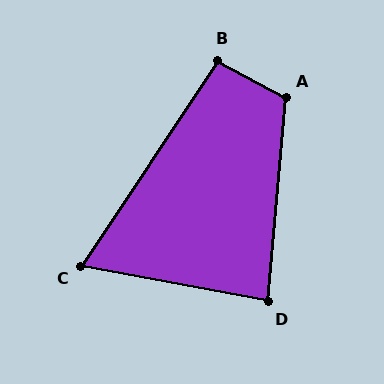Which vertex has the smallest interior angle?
C, at approximately 67 degrees.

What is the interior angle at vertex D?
Approximately 84 degrees (acute).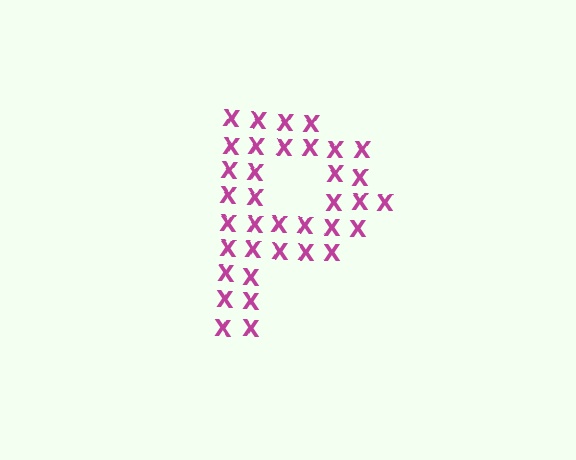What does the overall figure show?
The overall figure shows the letter P.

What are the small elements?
The small elements are letter X's.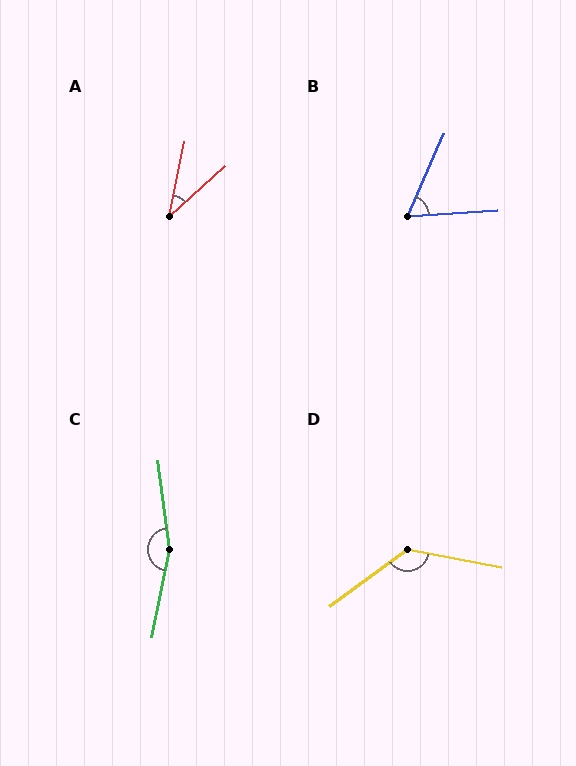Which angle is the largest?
C, at approximately 161 degrees.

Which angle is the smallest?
A, at approximately 36 degrees.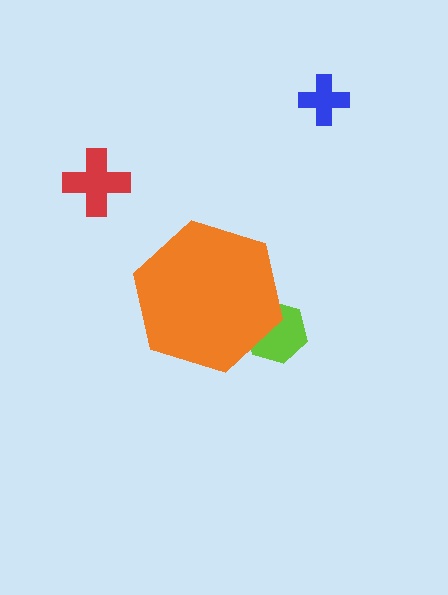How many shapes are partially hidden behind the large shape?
2 shapes are partially hidden.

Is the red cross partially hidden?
No, the red cross is fully visible.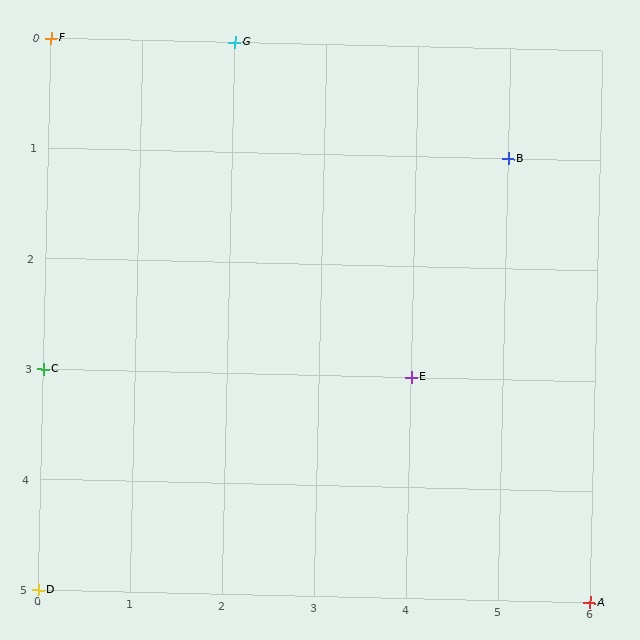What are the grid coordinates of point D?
Point D is at grid coordinates (0, 5).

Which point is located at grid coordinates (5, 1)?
Point B is at (5, 1).